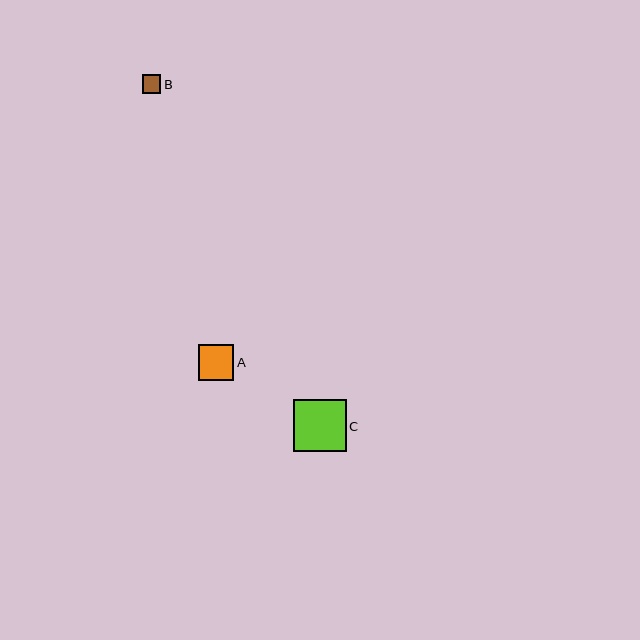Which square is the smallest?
Square B is the smallest with a size of approximately 19 pixels.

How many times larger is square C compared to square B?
Square C is approximately 2.8 times the size of square B.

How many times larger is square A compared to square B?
Square A is approximately 1.9 times the size of square B.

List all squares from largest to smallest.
From largest to smallest: C, A, B.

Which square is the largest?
Square C is the largest with a size of approximately 52 pixels.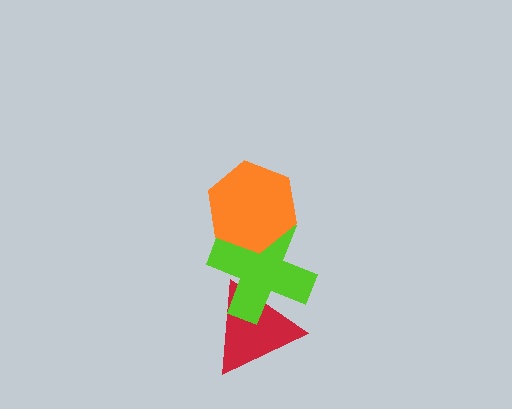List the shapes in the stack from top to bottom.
From top to bottom: the orange hexagon, the lime cross, the red triangle.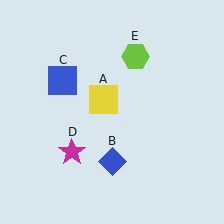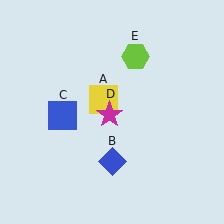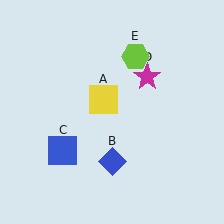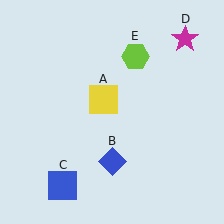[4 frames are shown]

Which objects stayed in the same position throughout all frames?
Yellow square (object A) and blue diamond (object B) and lime hexagon (object E) remained stationary.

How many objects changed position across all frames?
2 objects changed position: blue square (object C), magenta star (object D).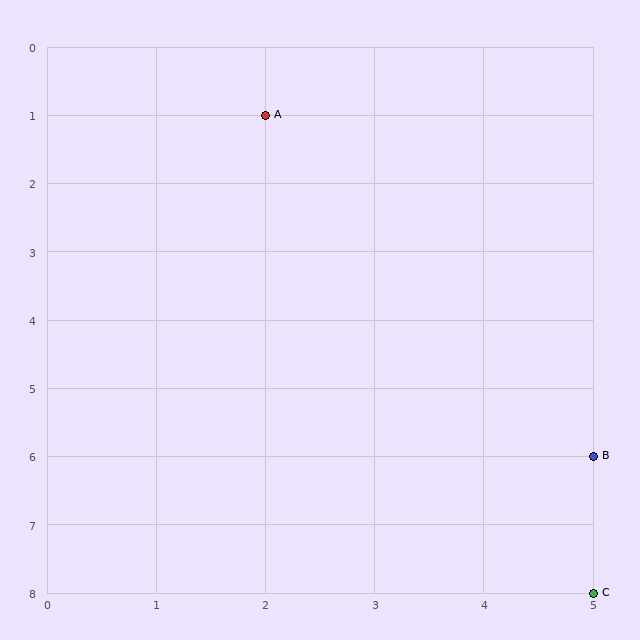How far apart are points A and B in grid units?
Points A and B are 3 columns and 5 rows apart (about 5.8 grid units diagonally).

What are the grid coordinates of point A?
Point A is at grid coordinates (2, 1).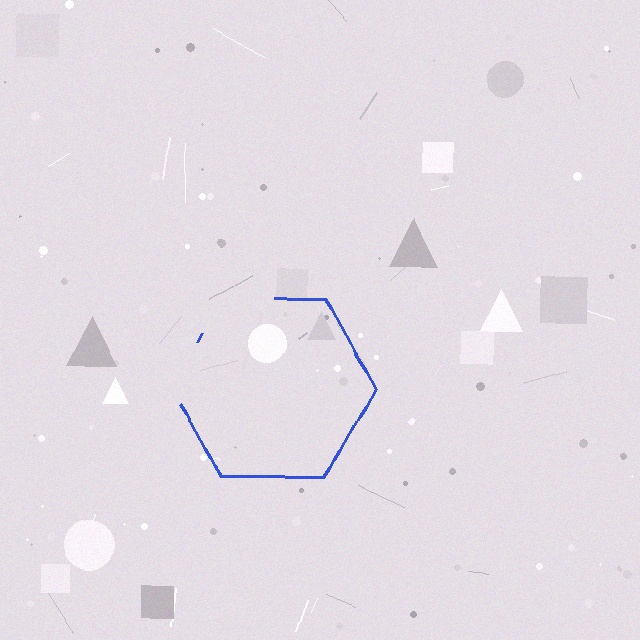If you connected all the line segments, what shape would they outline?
They would outline a hexagon.